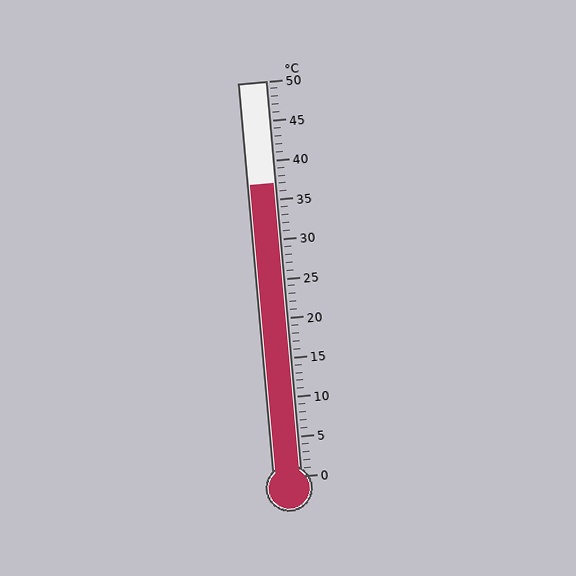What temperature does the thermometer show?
The thermometer shows approximately 37°C.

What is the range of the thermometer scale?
The thermometer scale ranges from 0°C to 50°C.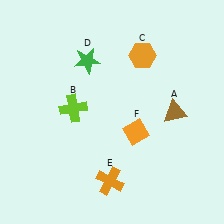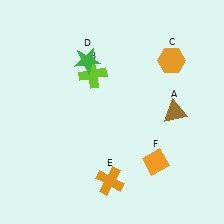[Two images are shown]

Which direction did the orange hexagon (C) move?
The orange hexagon (C) moved right.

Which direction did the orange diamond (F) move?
The orange diamond (F) moved down.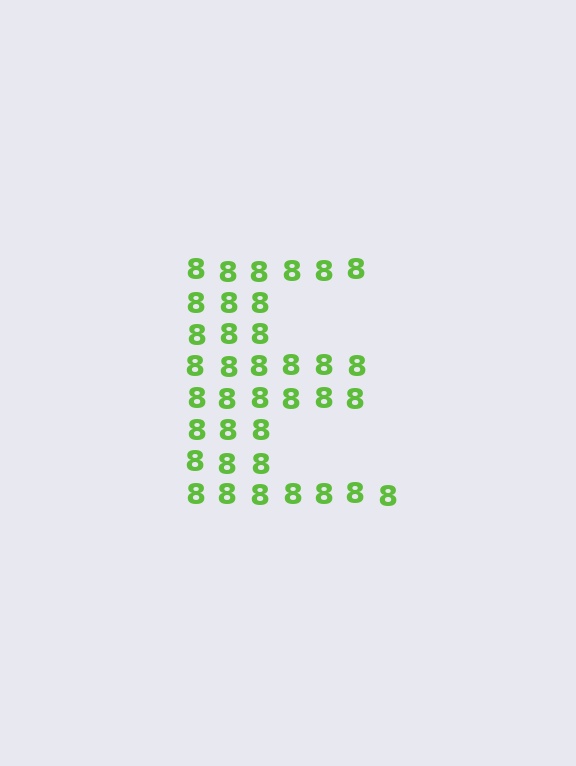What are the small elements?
The small elements are digit 8's.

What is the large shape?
The large shape is the letter E.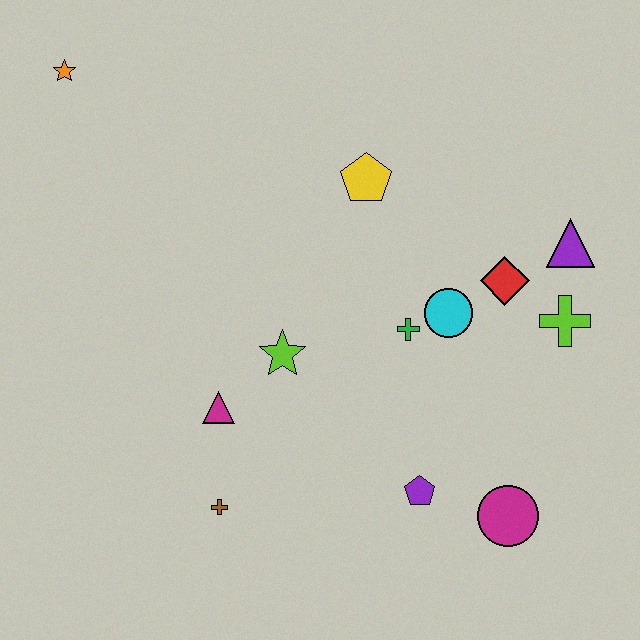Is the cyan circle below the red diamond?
Yes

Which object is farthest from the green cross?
The orange star is farthest from the green cross.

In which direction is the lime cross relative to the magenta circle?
The lime cross is above the magenta circle.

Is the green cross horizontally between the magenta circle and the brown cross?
Yes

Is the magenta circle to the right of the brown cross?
Yes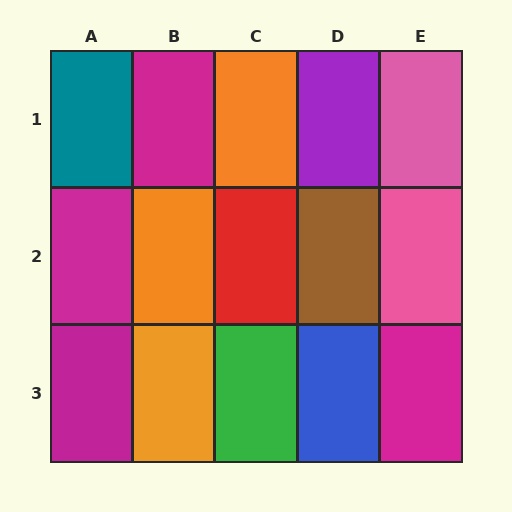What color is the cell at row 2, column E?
Pink.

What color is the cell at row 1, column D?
Purple.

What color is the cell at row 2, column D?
Brown.